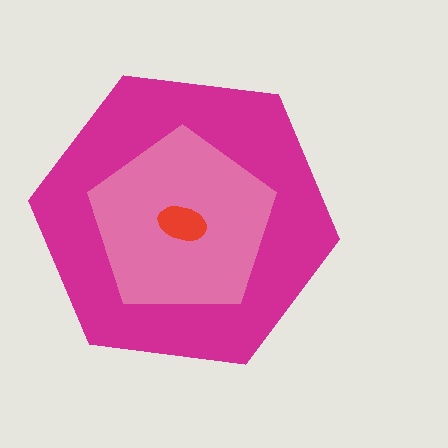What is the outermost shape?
The magenta hexagon.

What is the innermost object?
The red ellipse.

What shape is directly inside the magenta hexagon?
The pink pentagon.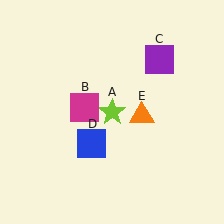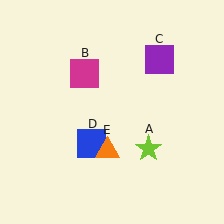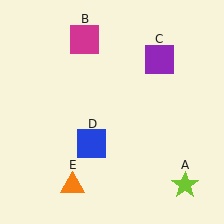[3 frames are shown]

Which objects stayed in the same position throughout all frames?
Purple square (object C) and blue square (object D) remained stationary.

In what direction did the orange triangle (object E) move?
The orange triangle (object E) moved down and to the left.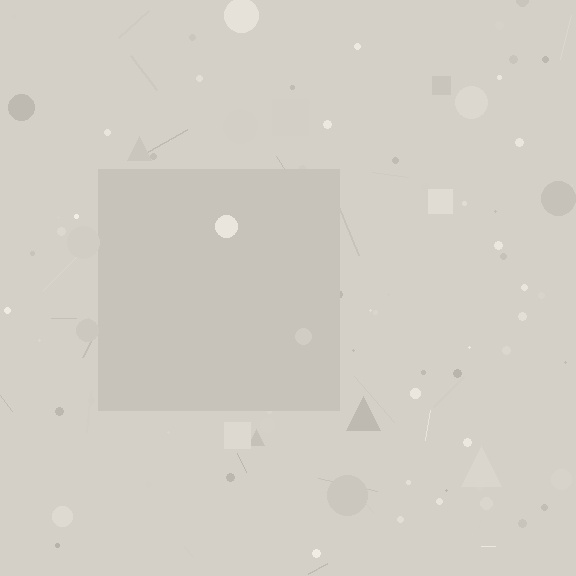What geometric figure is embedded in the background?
A square is embedded in the background.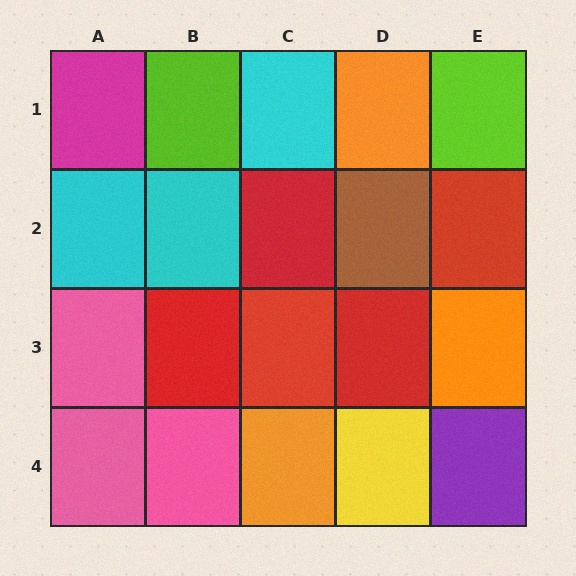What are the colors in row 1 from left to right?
Magenta, lime, cyan, orange, lime.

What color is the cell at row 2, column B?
Cyan.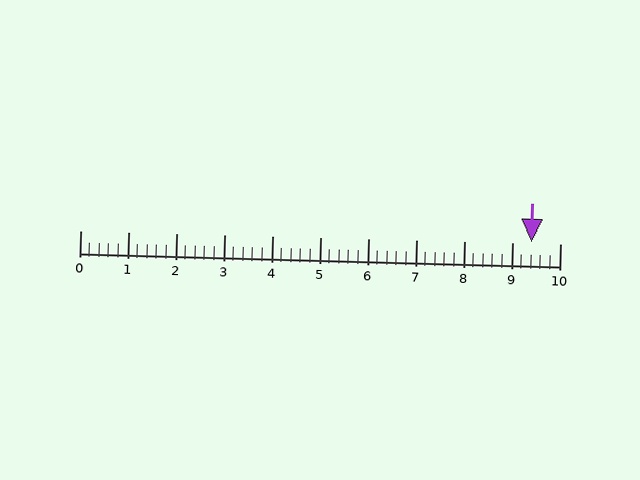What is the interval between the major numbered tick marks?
The major tick marks are spaced 1 units apart.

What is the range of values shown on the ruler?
The ruler shows values from 0 to 10.